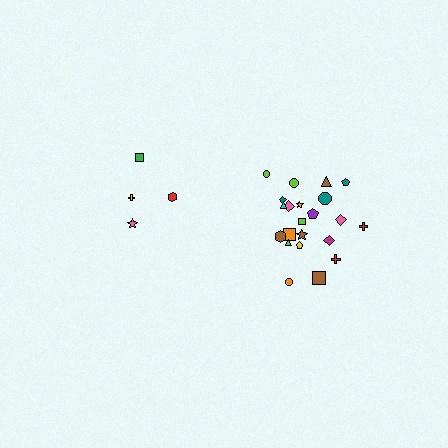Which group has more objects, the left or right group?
The right group.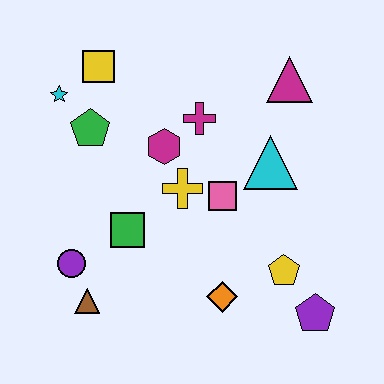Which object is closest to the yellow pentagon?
The purple pentagon is closest to the yellow pentagon.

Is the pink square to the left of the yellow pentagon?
Yes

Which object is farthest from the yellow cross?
The purple pentagon is farthest from the yellow cross.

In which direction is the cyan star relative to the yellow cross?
The cyan star is to the left of the yellow cross.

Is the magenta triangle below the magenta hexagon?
No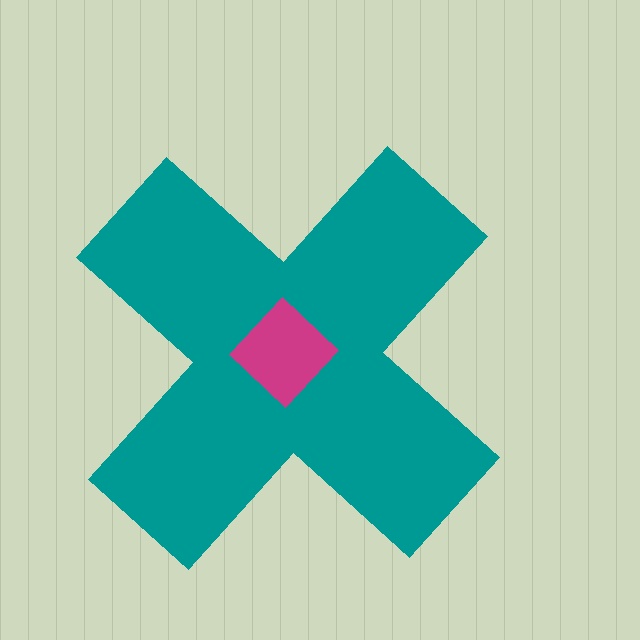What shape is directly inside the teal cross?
The magenta diamond.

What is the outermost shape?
The teal cross.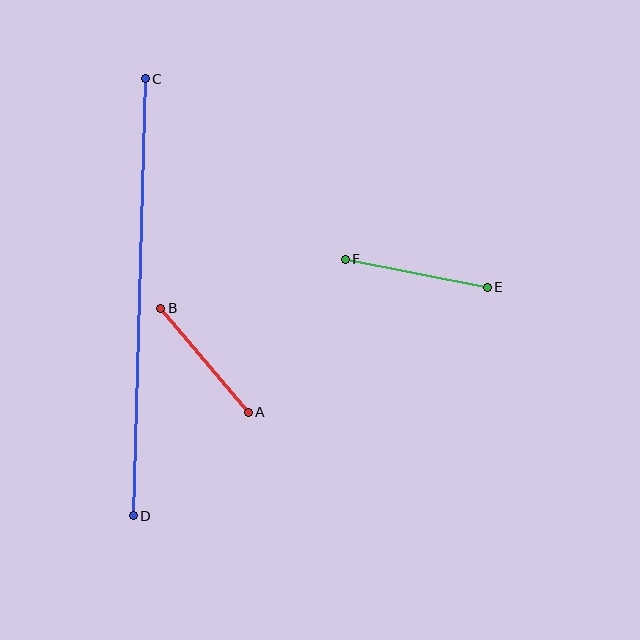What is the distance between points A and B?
The distance is approximately 136 pixels.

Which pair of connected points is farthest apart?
Points C and D are farthest apart.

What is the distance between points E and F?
The distance is approximately 145 pixels.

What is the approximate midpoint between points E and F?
The midpoint is at approximately (416, 273) pixels.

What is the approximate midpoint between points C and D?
The midpoint is at approximately (139, 297) pixels.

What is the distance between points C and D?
The distance is approximately 437 pixels.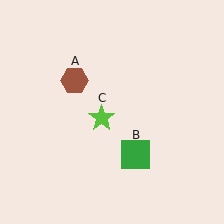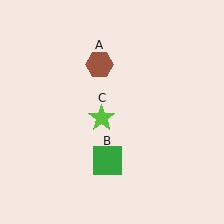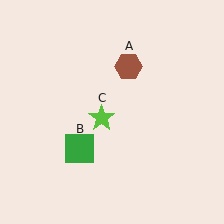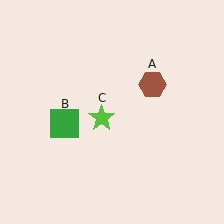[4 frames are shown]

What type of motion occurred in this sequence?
The brown hexagon (object A), green square (object B) rotated clockwise around the center of the scene.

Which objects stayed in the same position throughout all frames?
Lime star (object C) remained stationary.